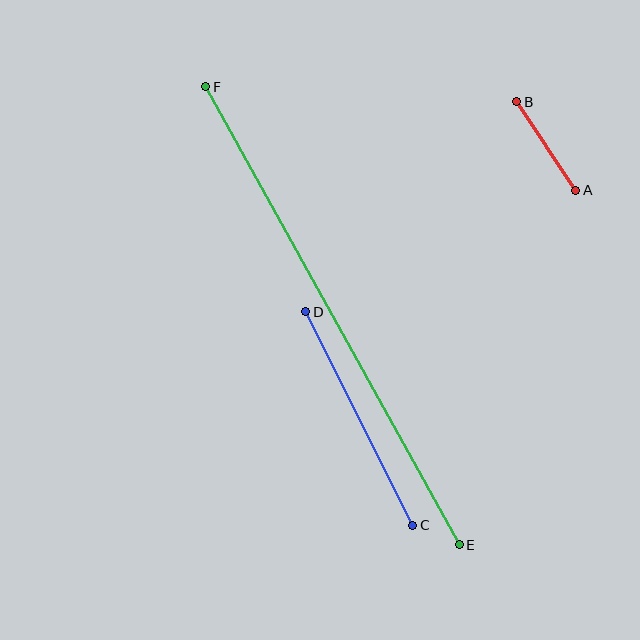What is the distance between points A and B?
The distance is approximately 106 pixels.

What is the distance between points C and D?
The distance is approximately 238 pixels.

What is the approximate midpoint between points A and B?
The midpoint is at approximately (546, 146) pixels.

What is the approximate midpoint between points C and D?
The midpoint is at approximately (359, 419) pixels.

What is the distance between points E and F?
The distance is approximately 524 pixels.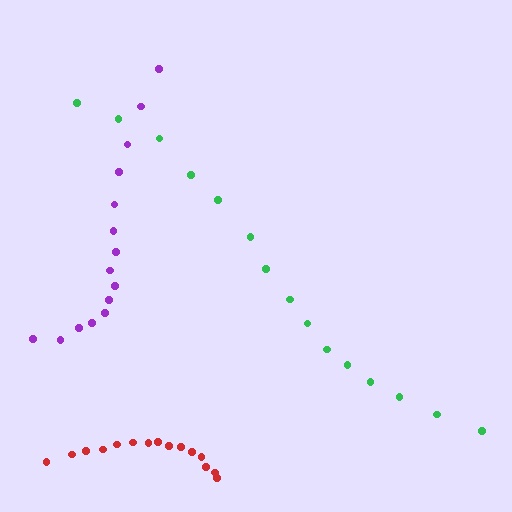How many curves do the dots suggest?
There are 3 distinct paths.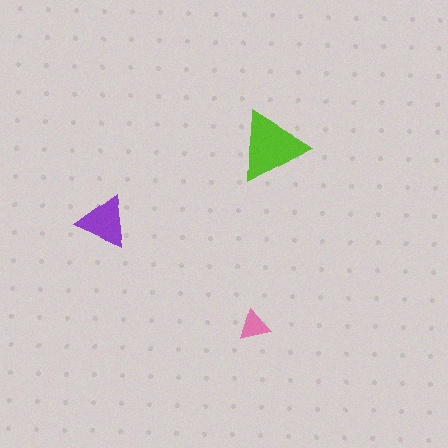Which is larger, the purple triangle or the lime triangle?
The lime one.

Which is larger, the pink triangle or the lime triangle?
The lime one.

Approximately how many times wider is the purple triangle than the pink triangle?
About 1.5 times wider.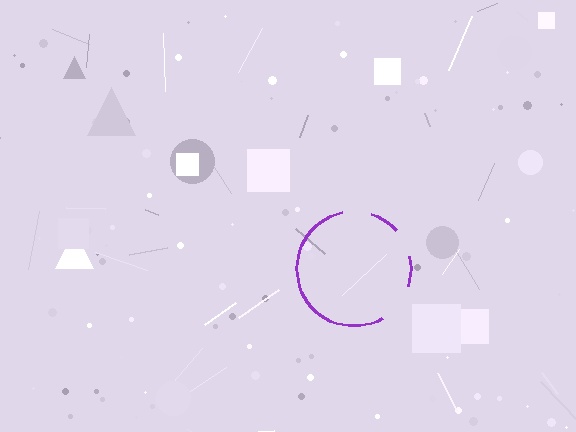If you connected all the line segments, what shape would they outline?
They would outline a circle.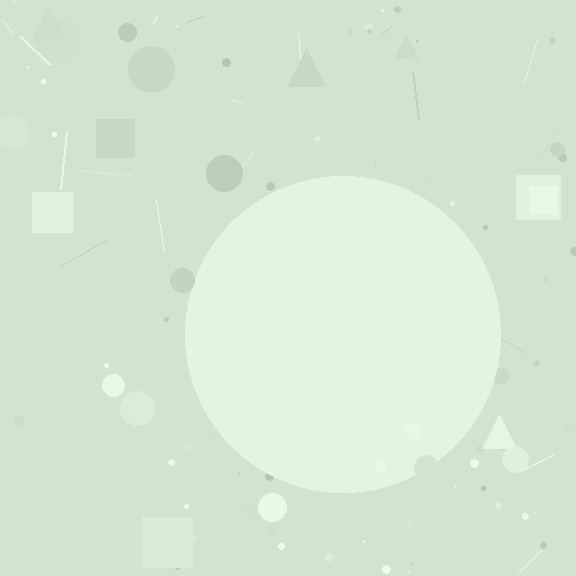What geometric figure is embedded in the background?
A circle is embedded in the background.